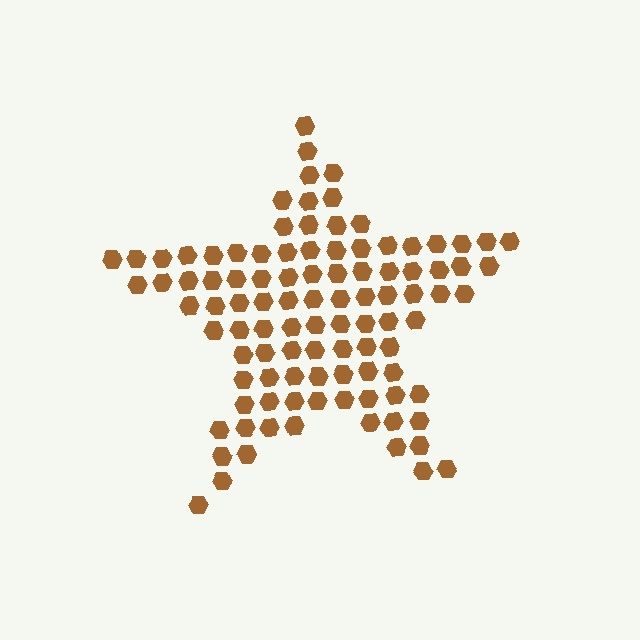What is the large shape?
The large shape is a star.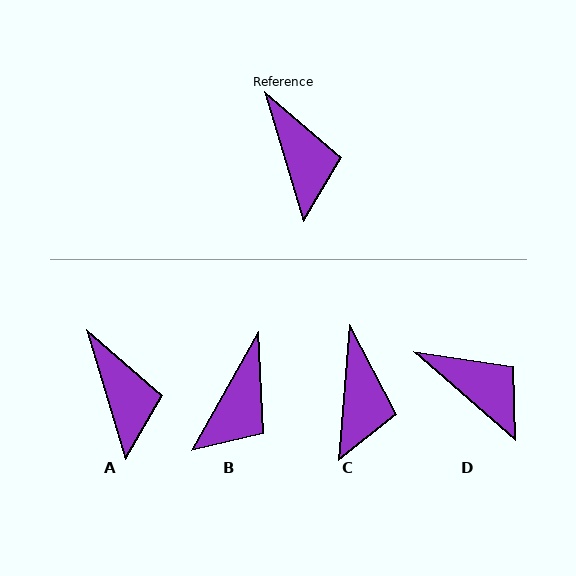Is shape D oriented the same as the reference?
No, it is off by about 32 degrees.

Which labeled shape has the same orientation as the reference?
A.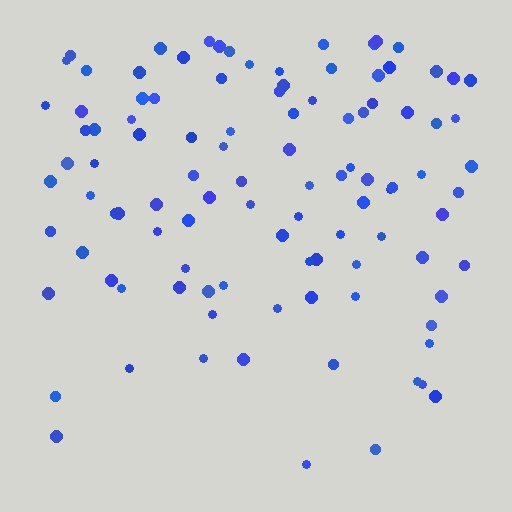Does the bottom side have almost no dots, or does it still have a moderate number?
Still a moderate number, just noticeably fewer than the top.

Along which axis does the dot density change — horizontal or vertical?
Vertical.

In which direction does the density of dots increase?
From bottom to top, with the top side densest.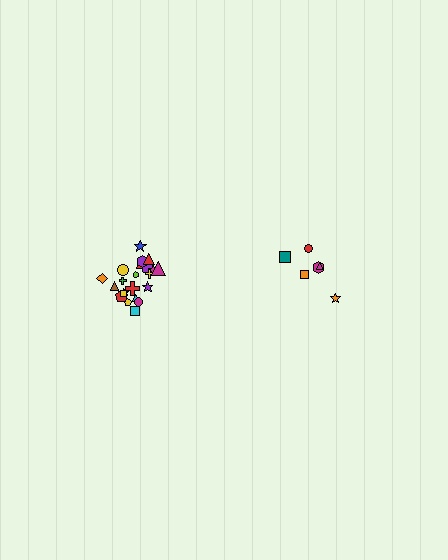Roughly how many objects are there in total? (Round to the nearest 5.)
Roughly 30 objects in total.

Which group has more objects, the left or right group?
The left group.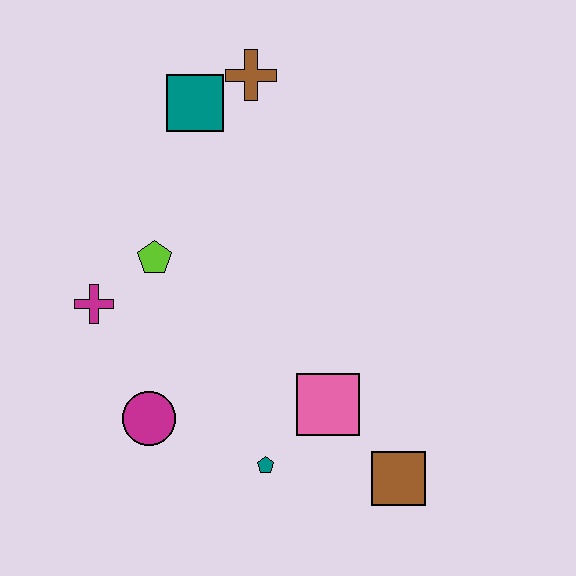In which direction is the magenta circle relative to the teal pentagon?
The magenta circle is to the left of the teal pentagon.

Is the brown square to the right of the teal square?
Yes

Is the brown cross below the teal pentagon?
No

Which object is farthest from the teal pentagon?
The brown cross is farthest from the teal pentagon.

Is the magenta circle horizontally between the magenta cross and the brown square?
Yes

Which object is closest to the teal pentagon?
The pink square is closest to the teal pentagon.